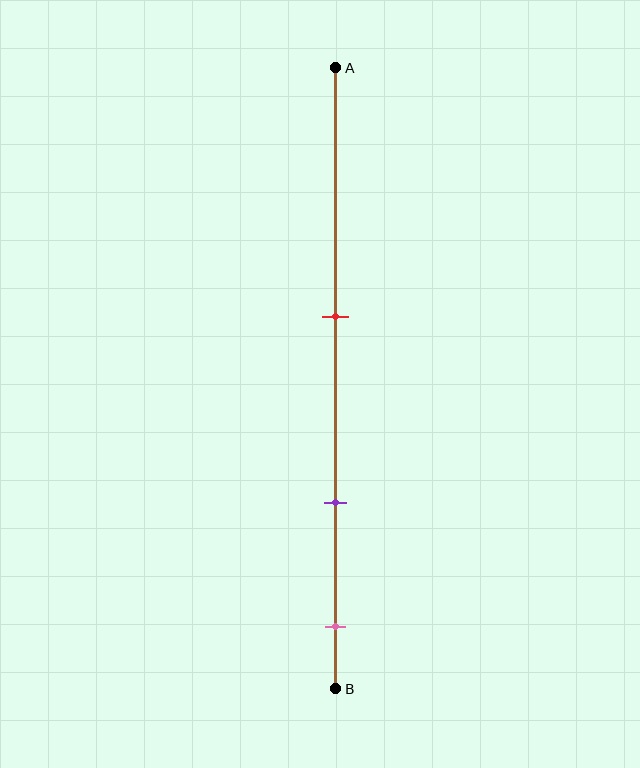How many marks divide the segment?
There are 3 marks dividing the segment.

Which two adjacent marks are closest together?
The purple and pink marks are the closest adjacent pair.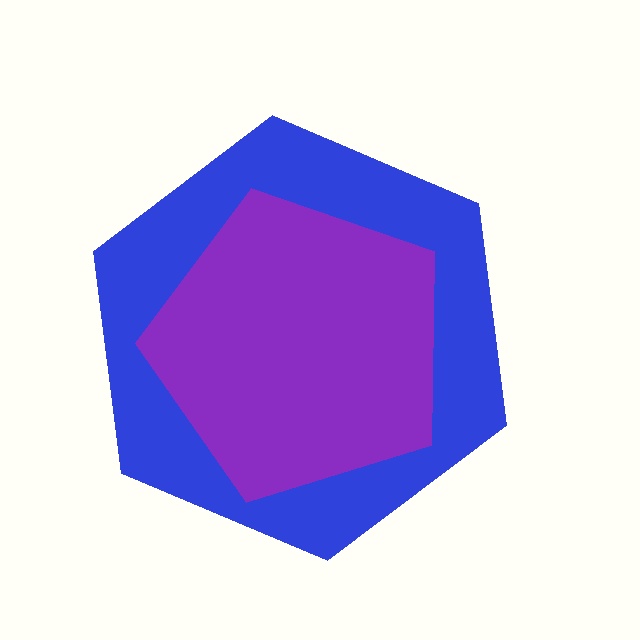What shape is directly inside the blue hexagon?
The purple pentagon.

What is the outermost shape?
The blue hexagon.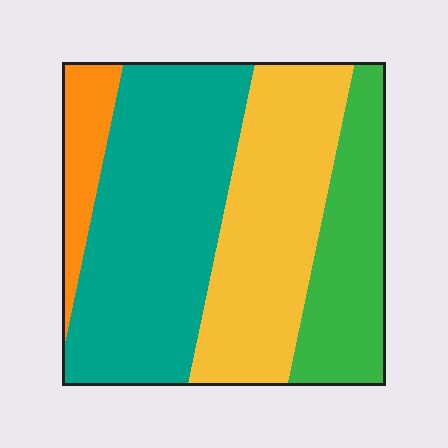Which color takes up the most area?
Teal, at roughly 40%.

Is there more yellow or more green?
Yellow.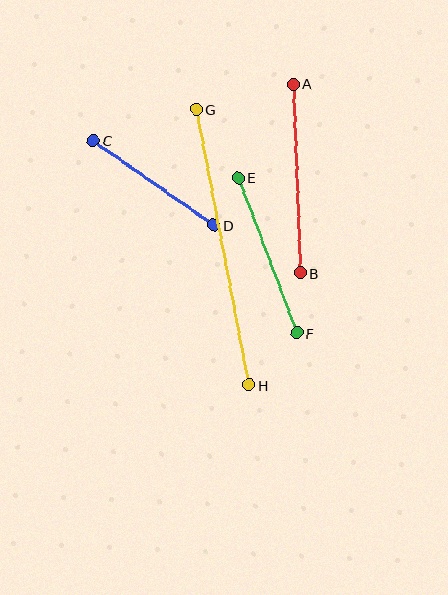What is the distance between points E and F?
The distance is approximately 165 pixels.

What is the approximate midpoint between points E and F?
The midpoint is at approximately (268, 255) pixels.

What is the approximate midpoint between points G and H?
The midpoint is at approximately (223, 247) pixels.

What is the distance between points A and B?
The distance is approximately 189 pixels.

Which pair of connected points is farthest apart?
Points G and H are farthest apart.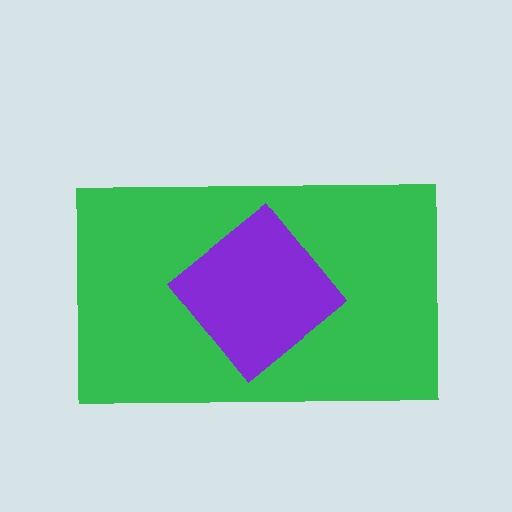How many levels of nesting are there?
2.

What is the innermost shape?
The purple diamond.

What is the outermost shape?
The green rectangle.